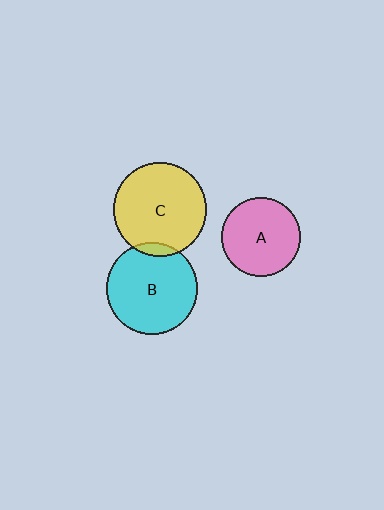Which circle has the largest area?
Circle C (yellow).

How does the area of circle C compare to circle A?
Approximately 1.4 times.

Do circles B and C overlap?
Yes.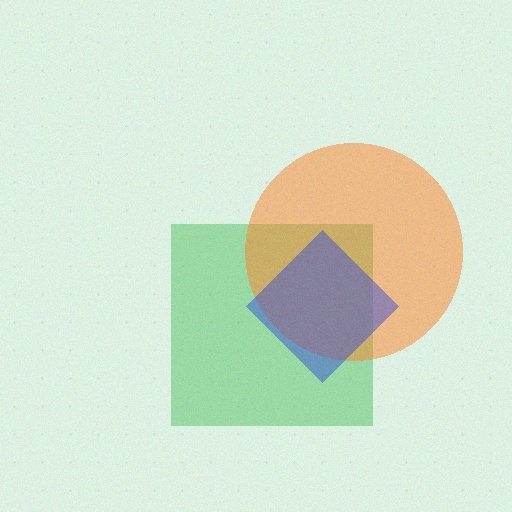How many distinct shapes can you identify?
There are 3 distinct shapes: a green square, an orange circle, a blue diamond.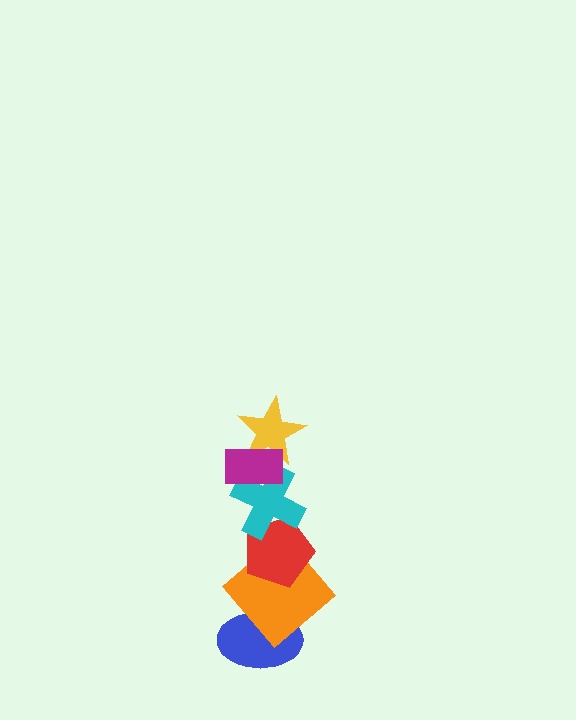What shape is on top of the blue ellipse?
The orange diamond is on top of the blue ellipse.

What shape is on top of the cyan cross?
The yellow star is on top of the cyan cross.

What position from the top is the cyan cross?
The cyan cross is 3rd from the top.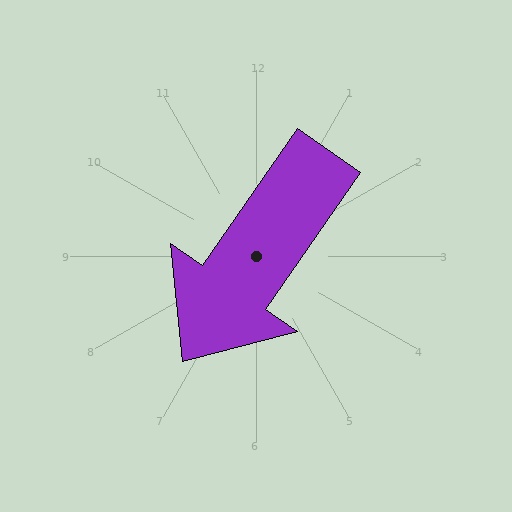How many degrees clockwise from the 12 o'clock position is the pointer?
Approximately 215 degrees.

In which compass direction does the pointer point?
Southwest.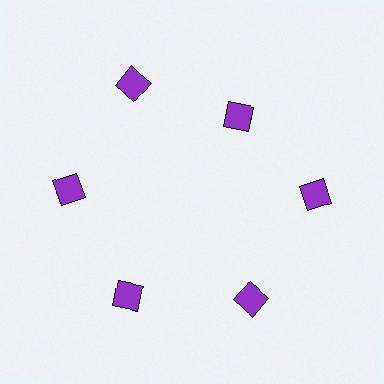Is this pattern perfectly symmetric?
No. The 6 purple squares are arranged in a ring, but one element near the 1 o'clock position is pulled inward toward the center, breaking the 6-fold rotational symmetry.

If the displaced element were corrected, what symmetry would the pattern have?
It would have 6-fold rotational symmetry — the pattern would map onto itself every 60 degrees.